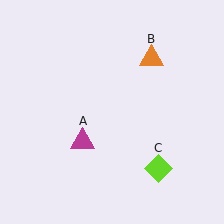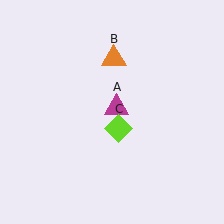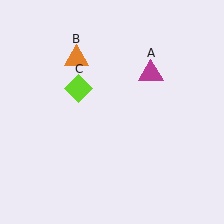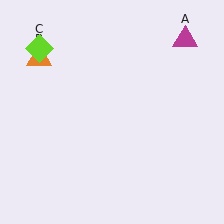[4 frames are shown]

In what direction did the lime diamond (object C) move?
The lime diamond (object C) moved up and to the left.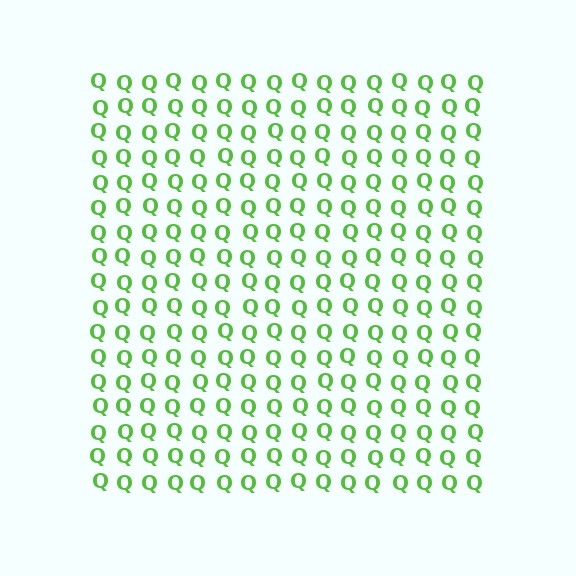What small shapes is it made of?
It is made of small letter Q's.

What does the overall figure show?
The overall figure shows a square.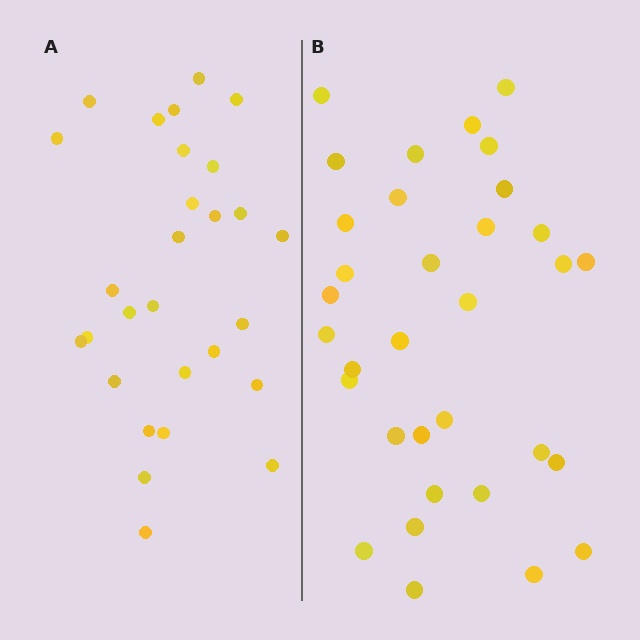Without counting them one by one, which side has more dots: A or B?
Region B (the right region) has more dots.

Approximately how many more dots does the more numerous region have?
Region B has about 5 more dots than region A.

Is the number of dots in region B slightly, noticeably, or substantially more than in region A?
Region B has only slightly more — the two regions are fairly close. The ratio is roughly 1.2 to 1.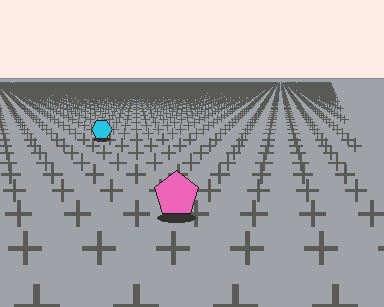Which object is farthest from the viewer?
The cyan hexagon is farthest from the viewer. It appears smaller and the ground texture around it is denser.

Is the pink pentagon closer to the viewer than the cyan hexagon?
Yes. The pink pentagon is closer — you can tell from the texture gradient: the ground texture is coarser near it.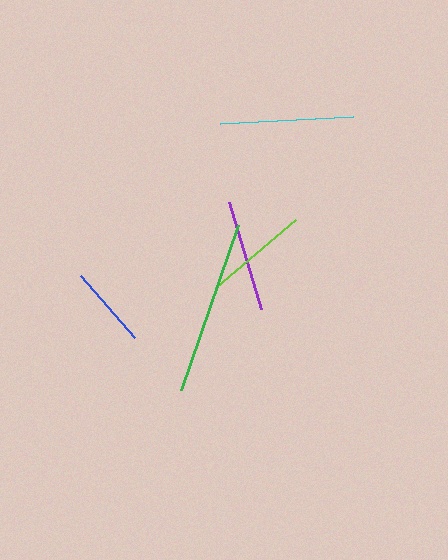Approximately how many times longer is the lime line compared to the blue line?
The lime line is approximately 1.3 times the length of the blue line.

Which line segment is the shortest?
The blue line is the shortest at approximately 82 pixels.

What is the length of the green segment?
The green segment is approximately 175 pixels long.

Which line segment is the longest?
The green line is the longest at approximately 175 pixels.